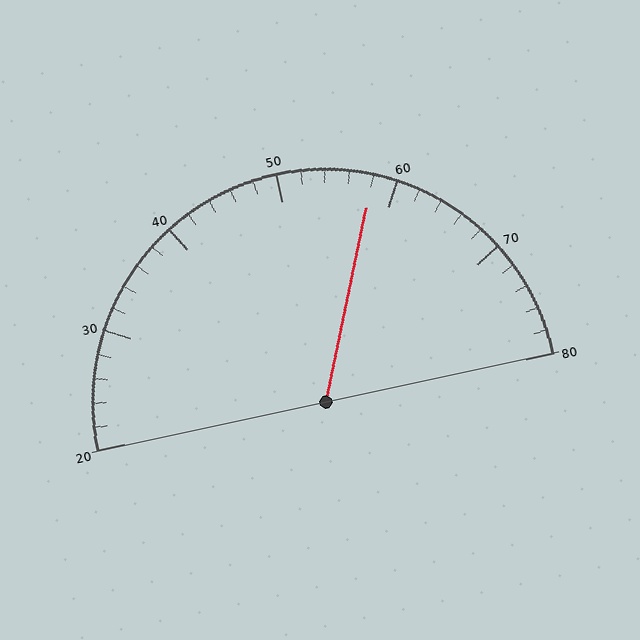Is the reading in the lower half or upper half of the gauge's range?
The reading is in the upper half of the range (20 to 80).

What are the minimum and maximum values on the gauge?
The gauge ranges from 20 to 80.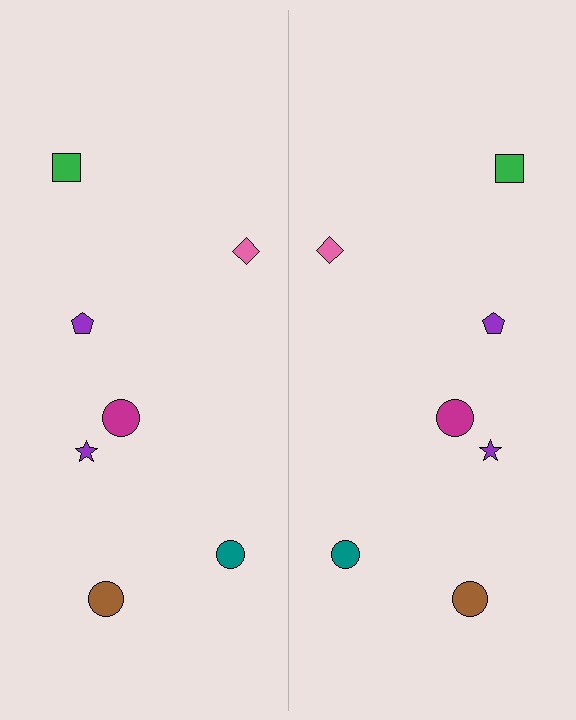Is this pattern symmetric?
Yes, this pattern has bilateral (reflection) symmetry.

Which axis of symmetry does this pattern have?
The pattern has a vertical axis of symmetry running through the center of the image.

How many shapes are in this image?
There are 14 shapes in this image.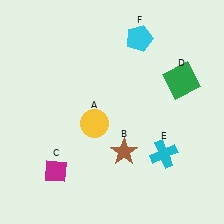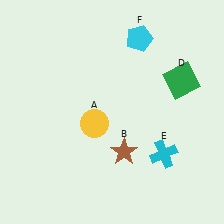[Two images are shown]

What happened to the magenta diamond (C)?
The magenta diamond (C) was removed in Image 2. It was in the bottom-left area of Image 1.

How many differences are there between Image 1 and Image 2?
There is 1 difference between the two images.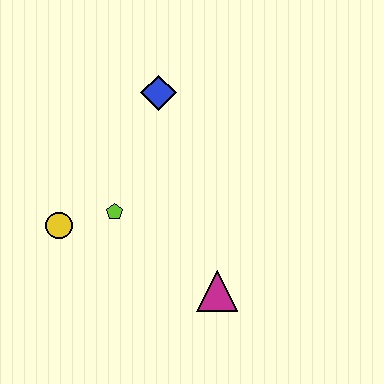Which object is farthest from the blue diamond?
The magenta triangle is farthest from the blue diamond.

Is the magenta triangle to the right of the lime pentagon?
Yes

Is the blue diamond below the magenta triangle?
No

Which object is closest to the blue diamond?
The lime pentagon is closest to the blue diamond.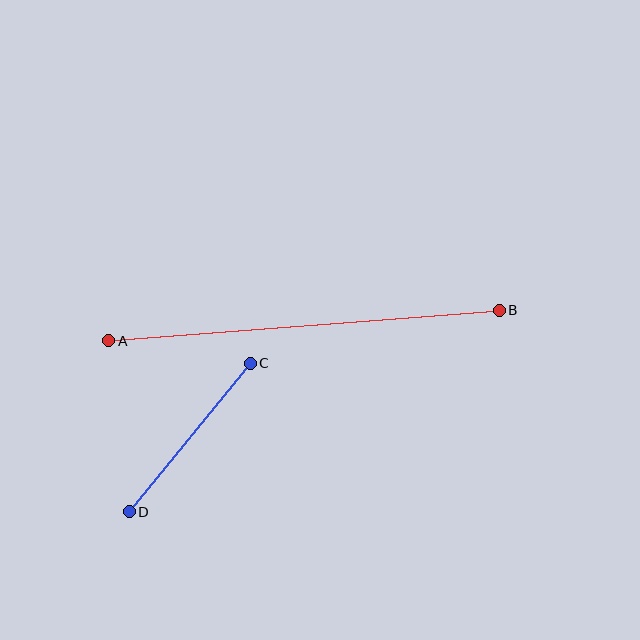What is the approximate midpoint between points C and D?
The midpoint is at approximately (190, 438) pixels.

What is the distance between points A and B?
The distance is approximately 392 pixels.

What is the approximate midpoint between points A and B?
The midpoint is at approximately (304, 326) pixels.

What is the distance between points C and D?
The distance is approximately 191 pixels.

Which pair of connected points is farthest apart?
Points A and B are farthest apart.